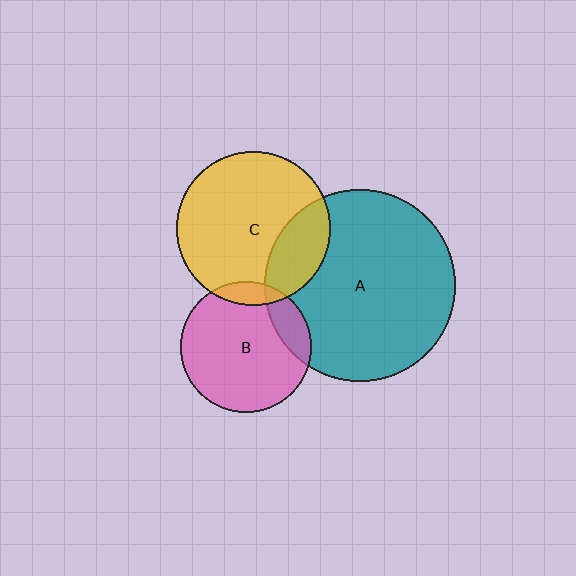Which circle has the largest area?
Circle A (teal).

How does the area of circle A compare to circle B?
Approximately 2.1 times.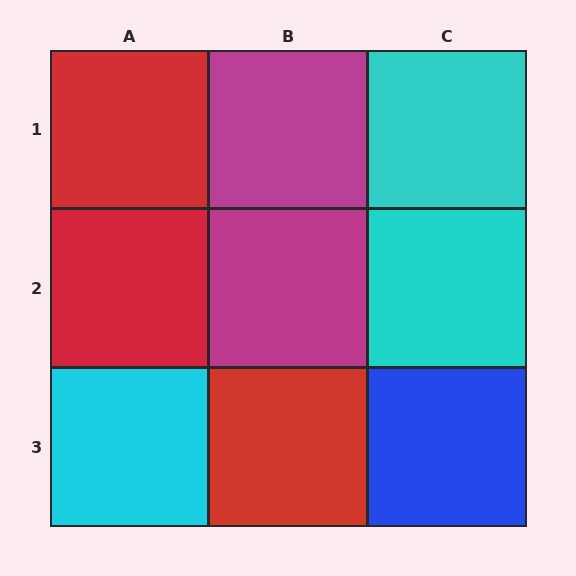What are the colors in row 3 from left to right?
Cyan, red, blue.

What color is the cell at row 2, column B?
Magenta.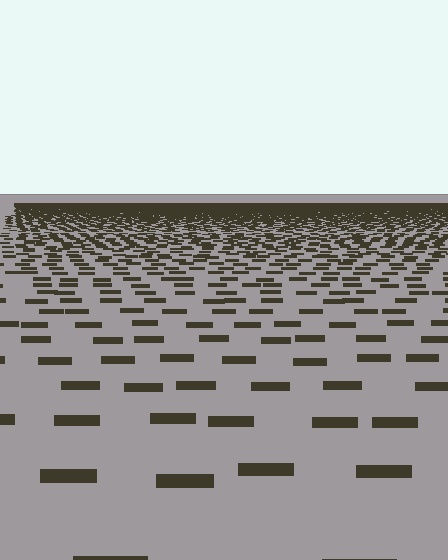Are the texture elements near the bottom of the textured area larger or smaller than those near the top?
Larger. Near the bottom, elements are closer to the viewer and appear at a bigger on-screen size.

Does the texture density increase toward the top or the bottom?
Density increases toward the top.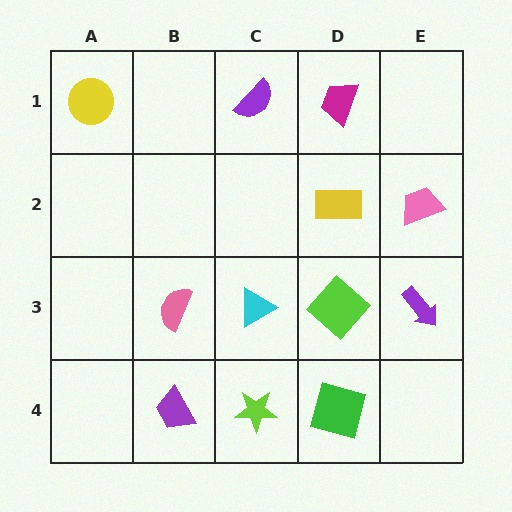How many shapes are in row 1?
3 shapes.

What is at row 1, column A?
A yellow circle.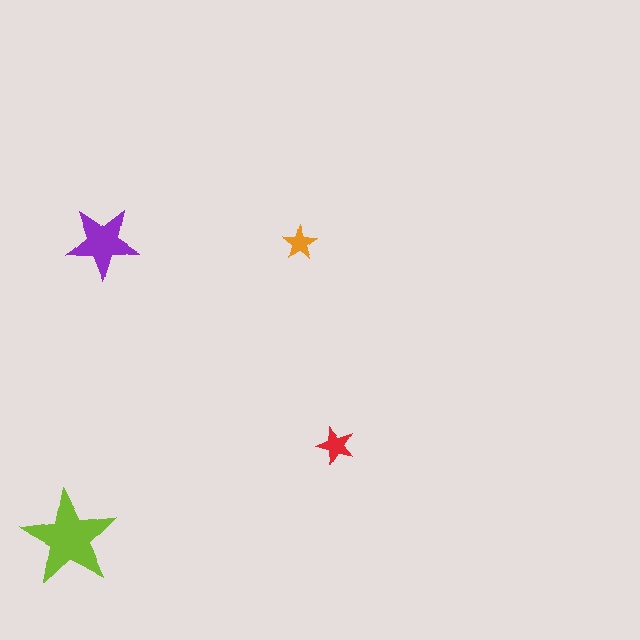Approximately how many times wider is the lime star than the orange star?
About 3 times wider.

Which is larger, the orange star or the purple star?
The purple one.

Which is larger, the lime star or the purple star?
The lime one.